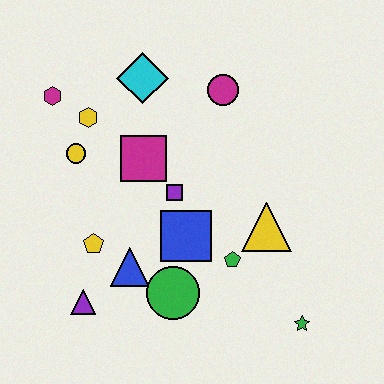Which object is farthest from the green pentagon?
The magenta hexagon is farthest from the green pentagon.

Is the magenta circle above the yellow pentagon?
Yes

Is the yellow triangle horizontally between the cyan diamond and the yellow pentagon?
No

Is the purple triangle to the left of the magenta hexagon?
No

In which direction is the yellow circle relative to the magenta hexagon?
The yellow circle is below the magenta hexagon.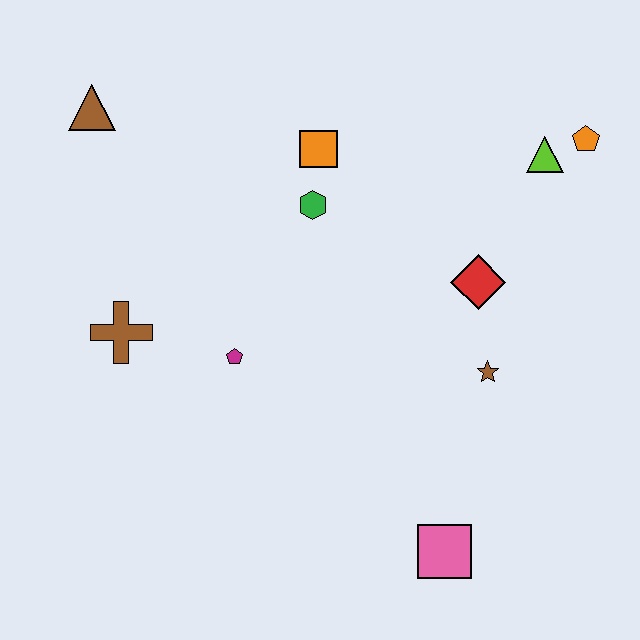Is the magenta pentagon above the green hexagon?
No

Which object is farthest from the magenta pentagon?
The orange pentagon is farthest from the magenta pentagon.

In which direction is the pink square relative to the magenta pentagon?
The pink square is to the right of the magenta pentagon.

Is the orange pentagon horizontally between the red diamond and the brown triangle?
No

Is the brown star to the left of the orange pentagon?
Yes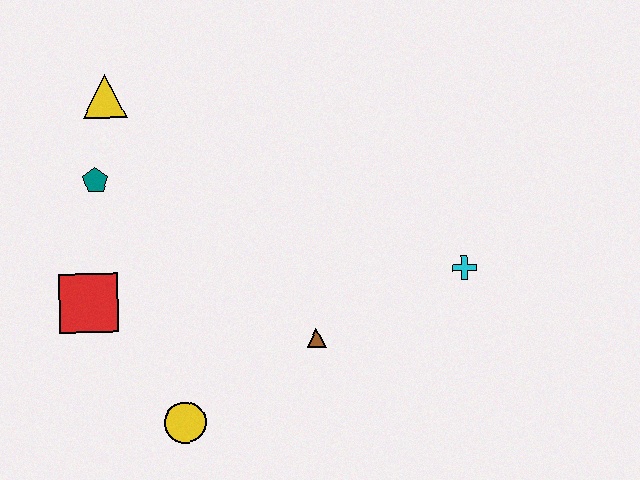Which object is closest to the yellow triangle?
The teal pentagon is closest to the yellow triangle.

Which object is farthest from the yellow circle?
The yellow triangle is farthest from the yellow circle.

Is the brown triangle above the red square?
No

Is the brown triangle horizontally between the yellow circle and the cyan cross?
Yes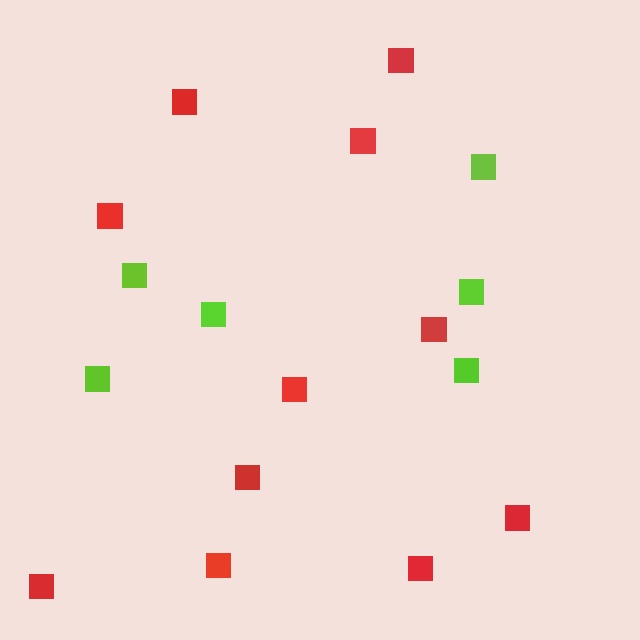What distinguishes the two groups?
There are 2 groups: one group of lime squares (6) and one group of red squares (11).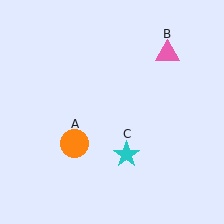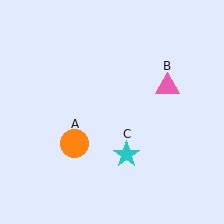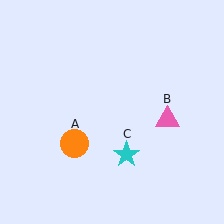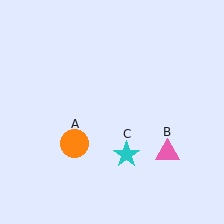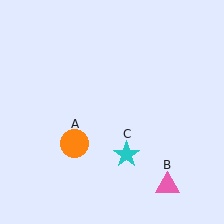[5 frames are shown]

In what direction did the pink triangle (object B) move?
The pink triangle (object B) moved down.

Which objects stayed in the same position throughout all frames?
Orange circle (object A) and cyan star (object C) remained stationary.